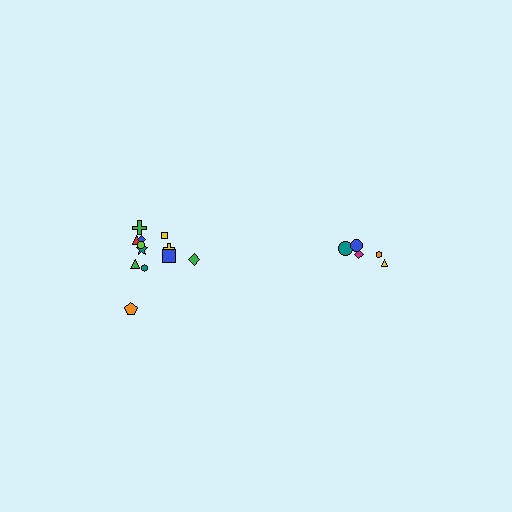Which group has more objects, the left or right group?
The left group.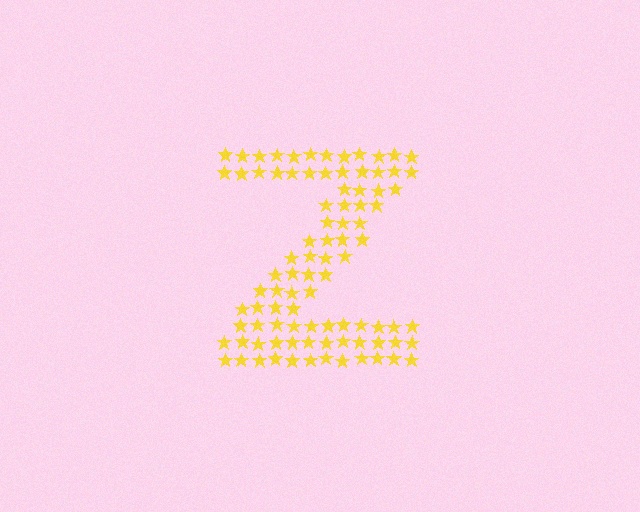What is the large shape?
The large shape is the letter Z.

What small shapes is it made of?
It is made of small stars.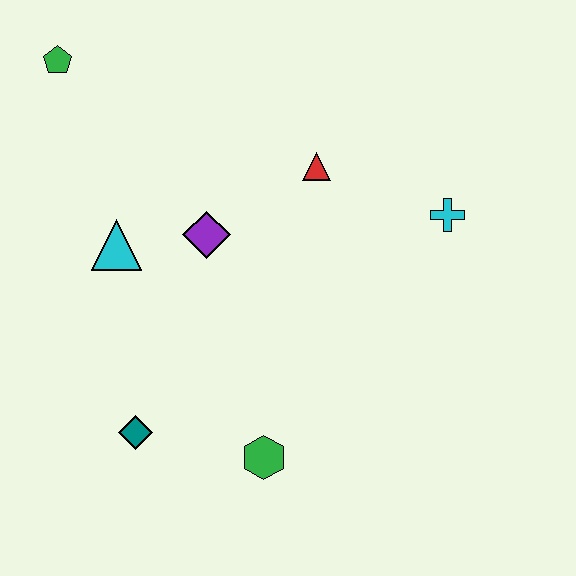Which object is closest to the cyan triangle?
The purple diamond is closest to the cyan triangle.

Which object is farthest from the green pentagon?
The green hexagon is farthest from the green pentagon.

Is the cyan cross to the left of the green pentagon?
No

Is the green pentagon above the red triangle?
Yes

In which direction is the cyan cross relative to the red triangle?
The cyan cross is to the right of the red triangle.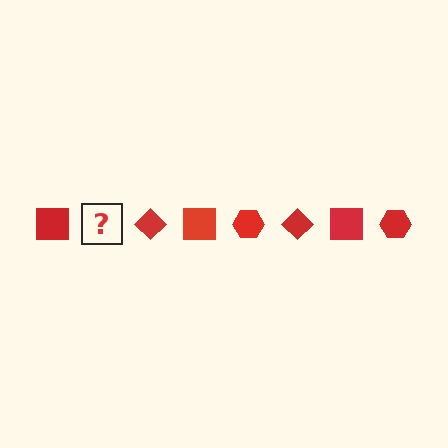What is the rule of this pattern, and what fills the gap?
The rule is that the pattern cycles through square, hexagon, diamond shapes in red. The gap should be filled with a red hexagon.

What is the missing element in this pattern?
The missing element is a red hexagon.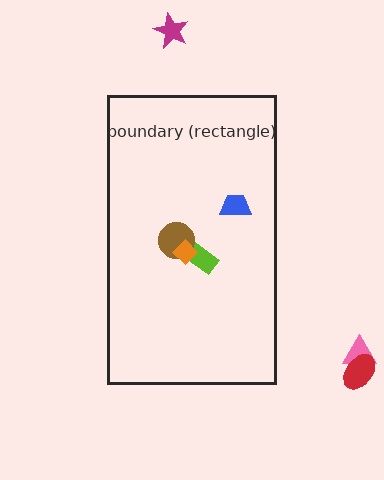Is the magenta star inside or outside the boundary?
Outside.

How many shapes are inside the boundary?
4 inside, 3 outside.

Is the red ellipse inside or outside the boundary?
Outside.